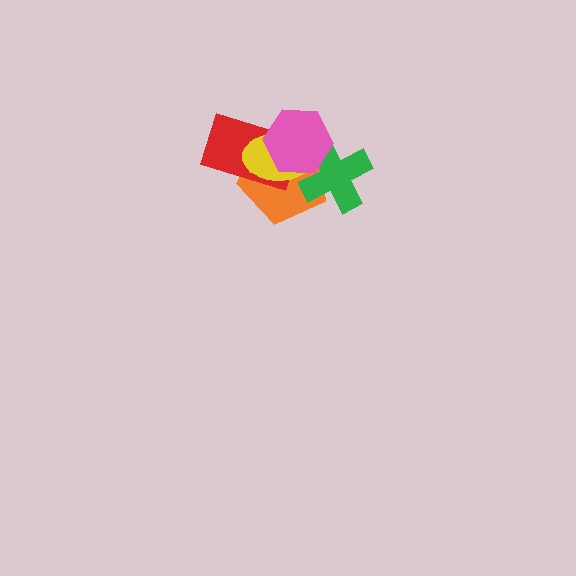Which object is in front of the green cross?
The pink hexagon is in front of the green cross.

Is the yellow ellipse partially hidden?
Yes, it is partially covered by another shape.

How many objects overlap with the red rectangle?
3 objects overlap with the red rectangle.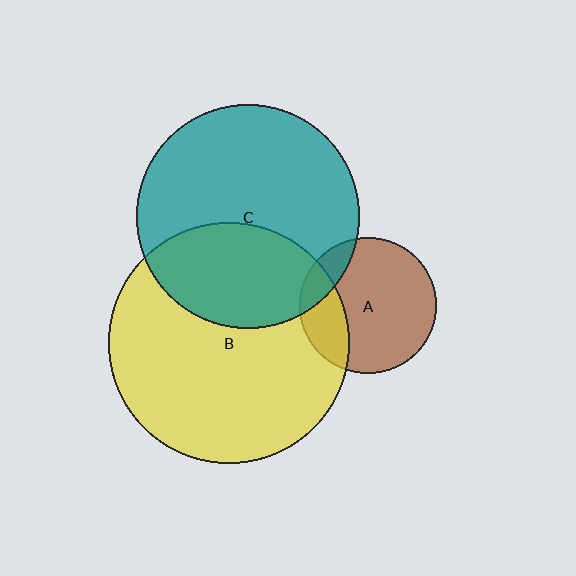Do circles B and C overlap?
Yes.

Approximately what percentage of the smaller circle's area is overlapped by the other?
Approximately 35%.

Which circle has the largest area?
Circle B (yellow).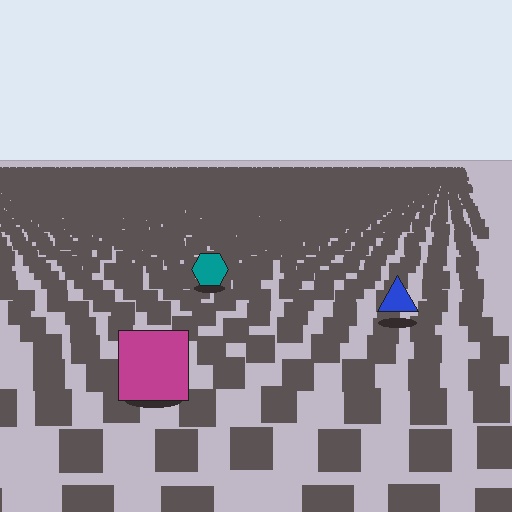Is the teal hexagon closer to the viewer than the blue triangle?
No. The blue triangle is closer — you can tell from the texture gradient: the ground texture is coarser near it.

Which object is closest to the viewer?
The magenta square is closest. The texture marks near it are larger and more spread out.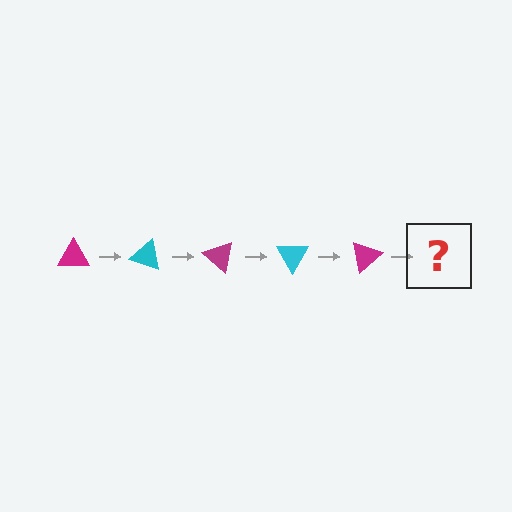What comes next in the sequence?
The next element should be a cyan triangle, rotated 100 degrees from the start.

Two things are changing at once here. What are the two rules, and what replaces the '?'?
The two rules are that it rotates 20 degrees each step and the color cycles through magenta and cyan. The '?' should be a cyan triangle, rotated 100 degrees from the start.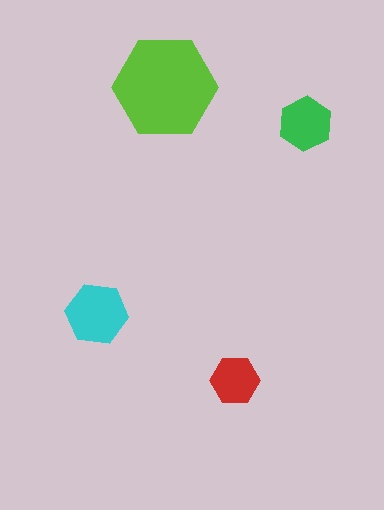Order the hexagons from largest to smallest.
the lime one, the cyan one, the green one, the red one.